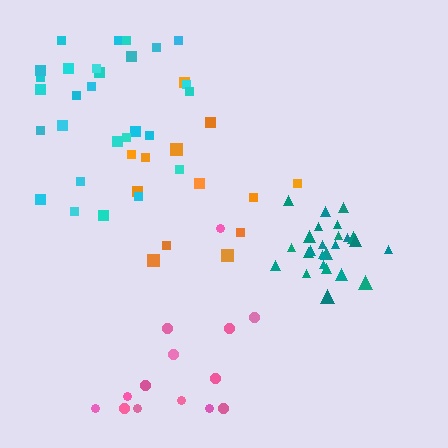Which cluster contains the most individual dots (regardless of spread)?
Cyan (28).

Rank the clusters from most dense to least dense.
teal, cyan, orange, pink.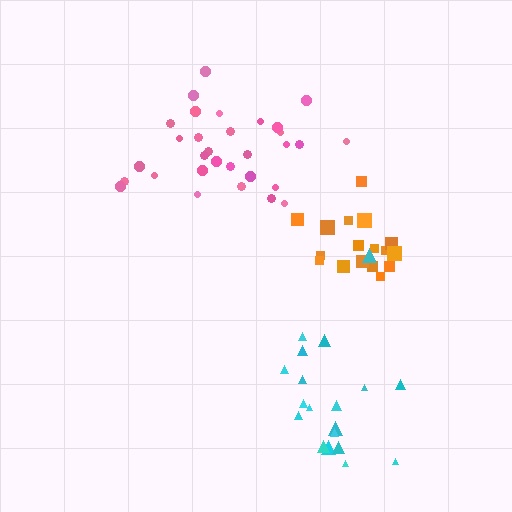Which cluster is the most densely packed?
Orange.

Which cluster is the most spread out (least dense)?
Cyan.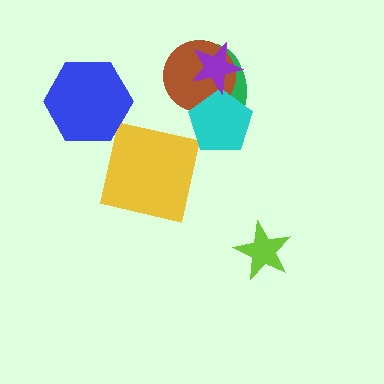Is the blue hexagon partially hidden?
No, no other shape covers it.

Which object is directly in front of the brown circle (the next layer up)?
The cyan pentagon is directly in front of the brown circle.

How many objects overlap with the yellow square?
0 objects overlap with the yellow square.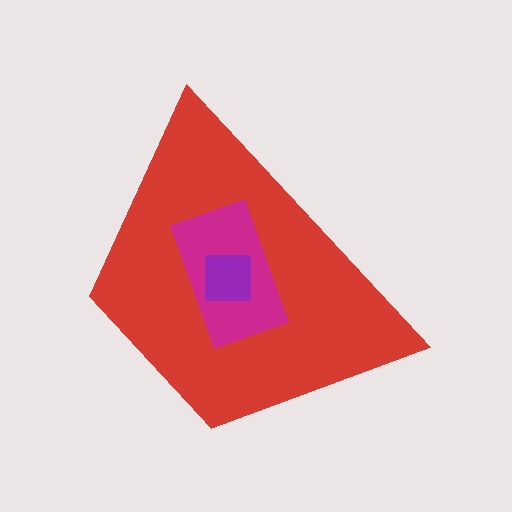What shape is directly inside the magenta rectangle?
The purple square.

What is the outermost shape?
The red trapezoid.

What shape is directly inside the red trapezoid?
The magenta rectangle.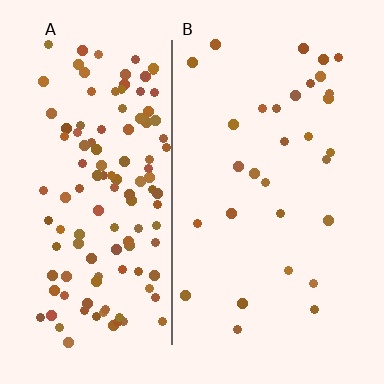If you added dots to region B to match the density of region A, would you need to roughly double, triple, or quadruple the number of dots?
Approximately quadruple.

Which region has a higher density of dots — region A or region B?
A (the left).